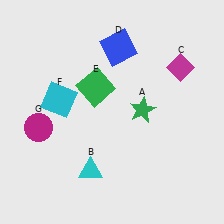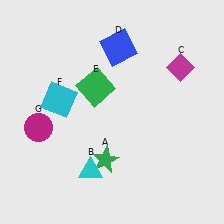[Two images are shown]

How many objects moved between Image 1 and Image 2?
1 object moved between the two images.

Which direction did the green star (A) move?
The green star (A) moved down.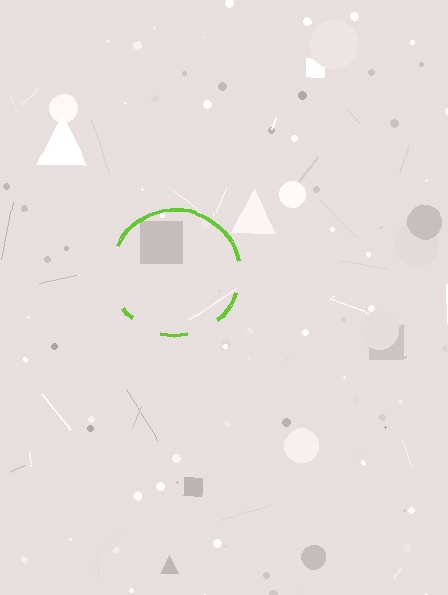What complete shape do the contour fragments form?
The contour fragments form a circle.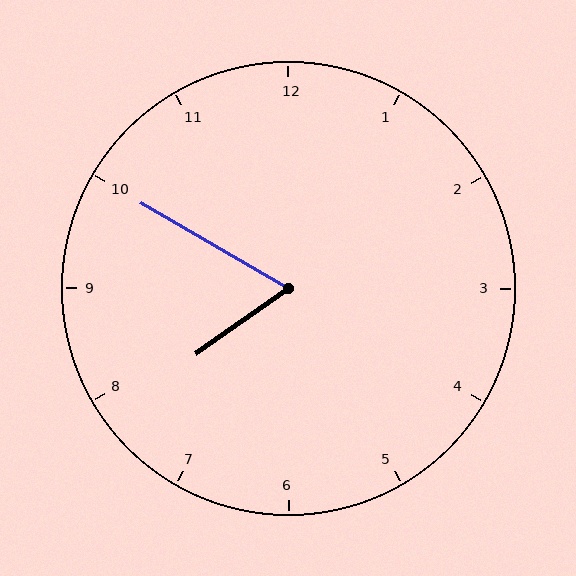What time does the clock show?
7:50.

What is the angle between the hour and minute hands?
Approximately 65 degrees.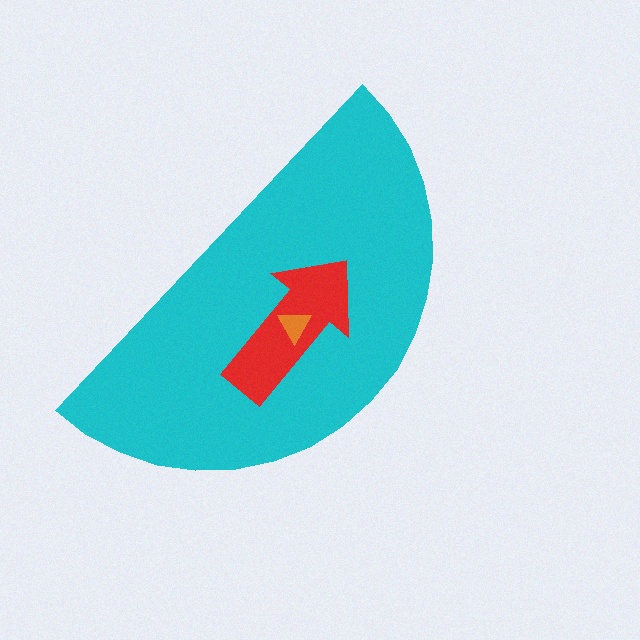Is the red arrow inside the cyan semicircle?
Yes.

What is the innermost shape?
The orange triangle.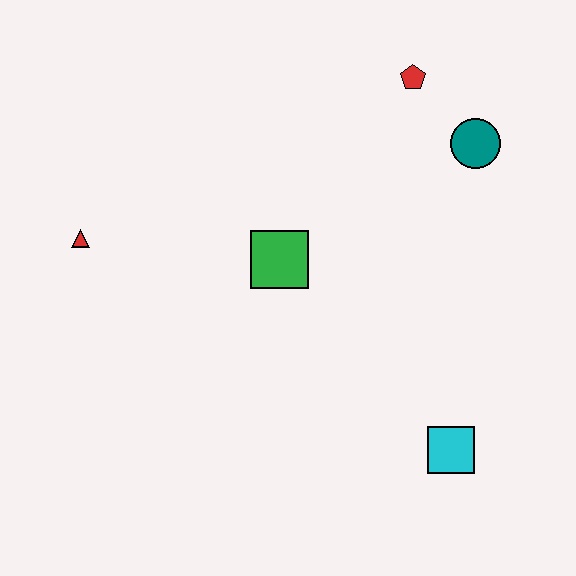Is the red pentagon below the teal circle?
No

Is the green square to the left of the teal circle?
Yes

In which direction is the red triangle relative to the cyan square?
The red triangle is to the left of the cyan square.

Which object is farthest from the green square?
The cyan square is farthest from the green square.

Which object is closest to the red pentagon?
The teal circle is closest to the red pentagon.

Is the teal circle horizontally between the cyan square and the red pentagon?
No